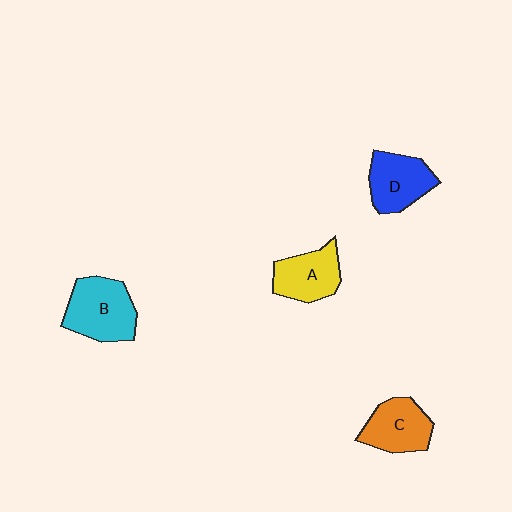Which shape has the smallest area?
Shape A (yellow).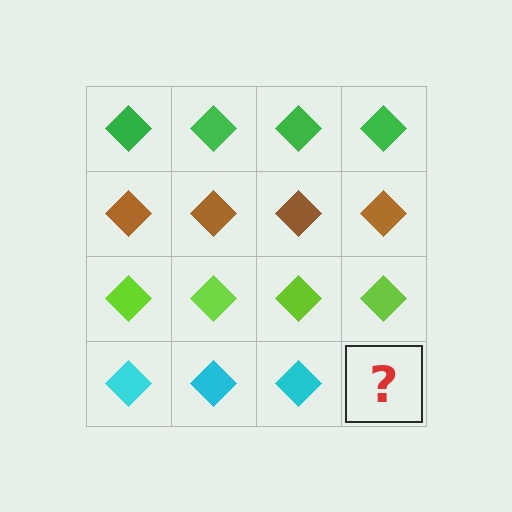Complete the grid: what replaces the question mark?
The question mark should be replaced with a cyan diamond.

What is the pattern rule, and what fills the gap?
The rule is that each row has a consistent color. The gap should be filled with a cyan diamond.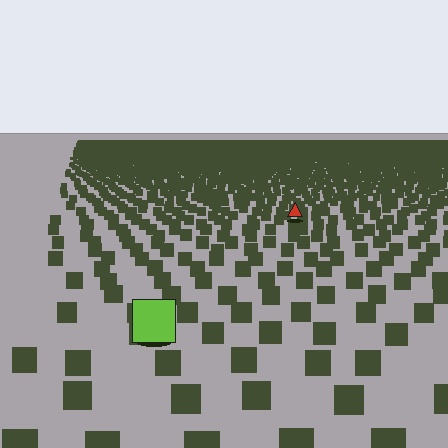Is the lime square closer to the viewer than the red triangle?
Yes. The lime square is closer — you can tell from the texture gradient: the ground texture is coarser near it.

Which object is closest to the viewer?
The lime square is closest. The texture marks near it are larger and more spread out.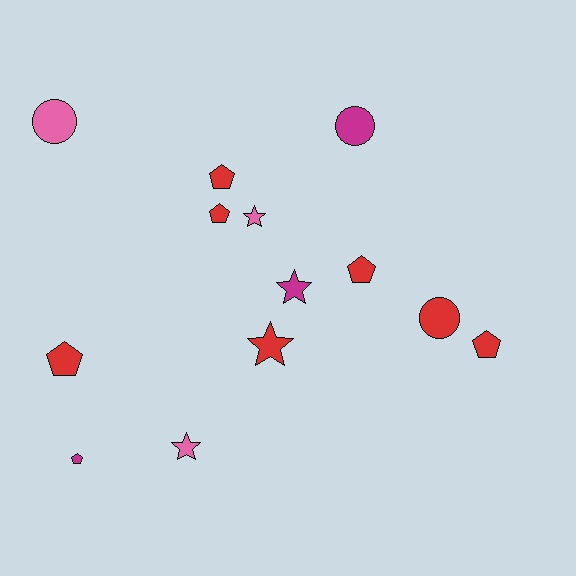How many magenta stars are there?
There is 1 magenta star.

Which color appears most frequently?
Red, with 7 objects.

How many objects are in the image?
There are 13 objects.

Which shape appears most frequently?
Pentagon, with 6 objects.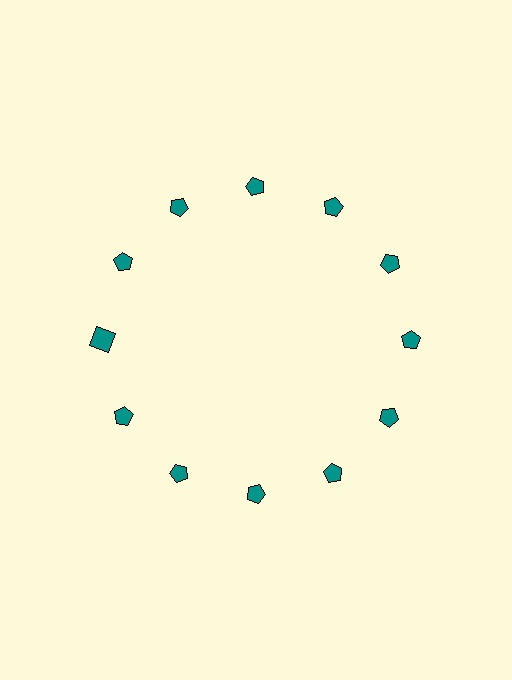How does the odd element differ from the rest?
It has a different shape: square instead of pentagon.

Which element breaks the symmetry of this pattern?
The teal square at roughly the 9 o'clock position breaks the symmetry. All other shapes are teal pentagons.